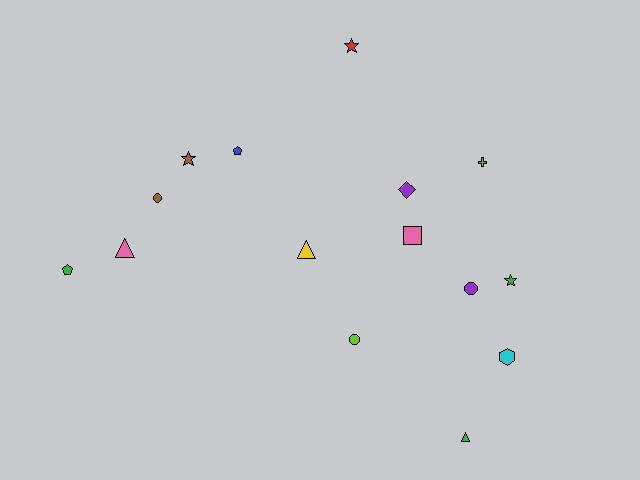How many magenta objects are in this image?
There are no magenta objects.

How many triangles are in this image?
There are 3 triangles.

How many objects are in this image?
There are 15 objects.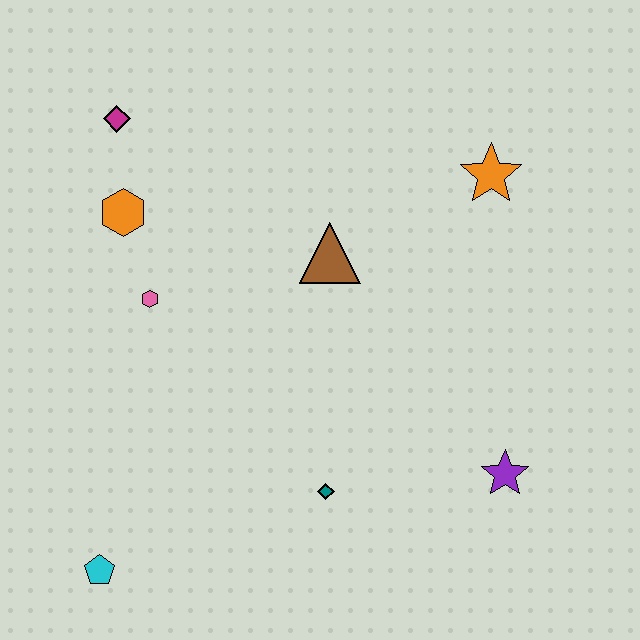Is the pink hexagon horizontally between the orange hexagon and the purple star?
Yes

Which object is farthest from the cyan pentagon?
The orange star is farthest from the cyan pentagon.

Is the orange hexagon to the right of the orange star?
No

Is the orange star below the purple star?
No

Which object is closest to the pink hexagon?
The orange hexagon is closest to the pink hexagon.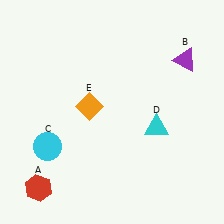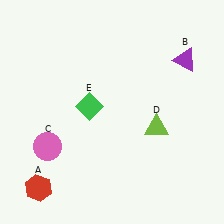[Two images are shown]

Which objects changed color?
C changed from cyan to pink. D changed from cyan to lime. E changed from orange to green.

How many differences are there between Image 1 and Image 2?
There are 3 differences between the two images.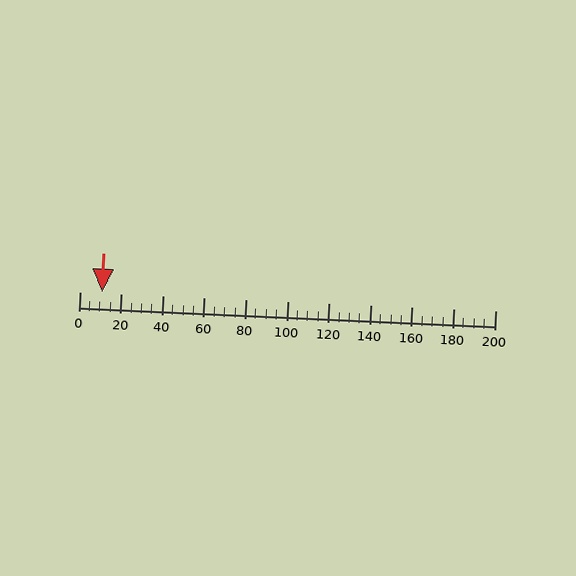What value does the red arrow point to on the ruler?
The red arrow points to approximately 11.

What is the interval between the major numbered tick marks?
The major tick marks are spaced 20 units apart.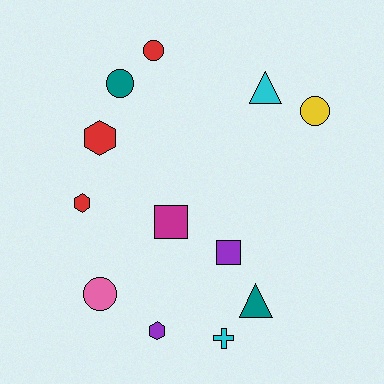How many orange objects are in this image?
There are no orange objects.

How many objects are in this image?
There are 12 objects.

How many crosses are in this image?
There is 1 cross.